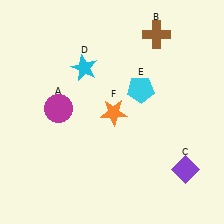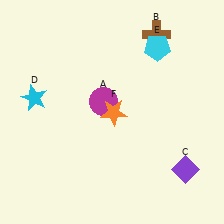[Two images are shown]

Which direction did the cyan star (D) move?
The cyan star (D) moved left.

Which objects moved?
The objects that moved are: the magenta circle (A), the cyan star (D), the cyan pentagon (E).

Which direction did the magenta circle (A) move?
The magenta circle (A) moved right.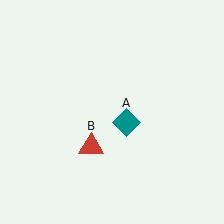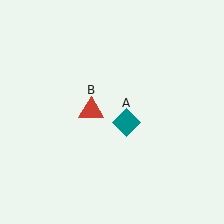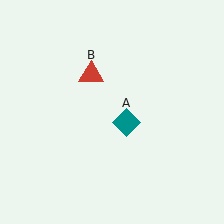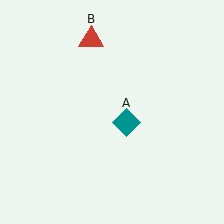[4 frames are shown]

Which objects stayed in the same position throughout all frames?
Teal diamond (object A) remained stationary.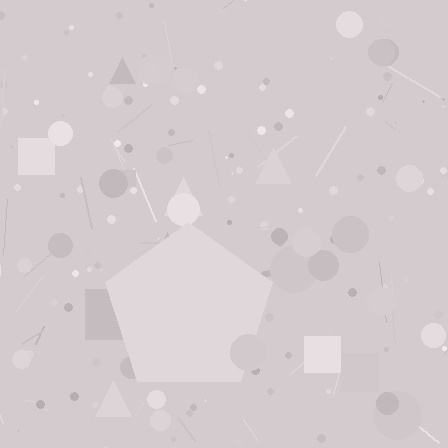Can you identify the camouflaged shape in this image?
The camouflaged shape is a pentagon.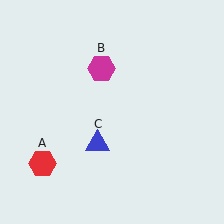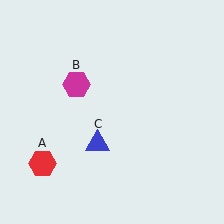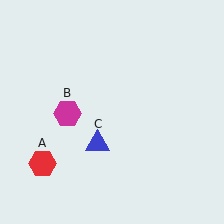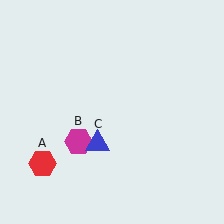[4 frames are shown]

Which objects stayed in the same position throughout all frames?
Red hexagon (object A) and blue triangle (object C) remained stationary.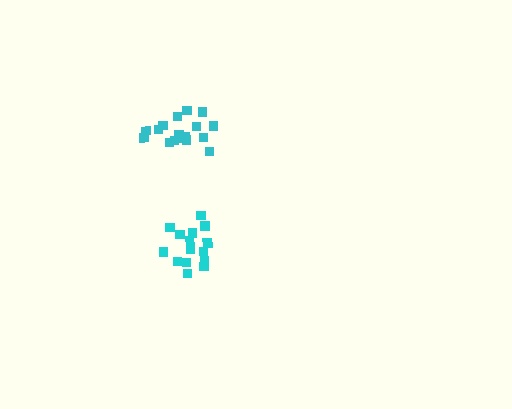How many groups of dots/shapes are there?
There are 2 groups.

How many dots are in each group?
Group 1: 15 dots, Group 2: 18 dots (33 total).